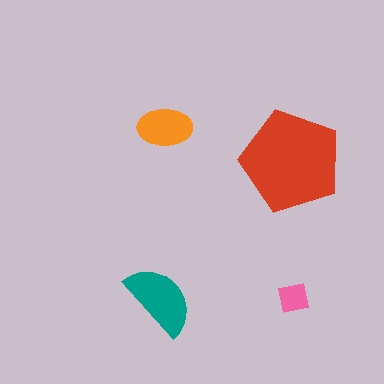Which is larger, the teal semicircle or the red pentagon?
The red pentagon.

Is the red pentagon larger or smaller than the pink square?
Larger.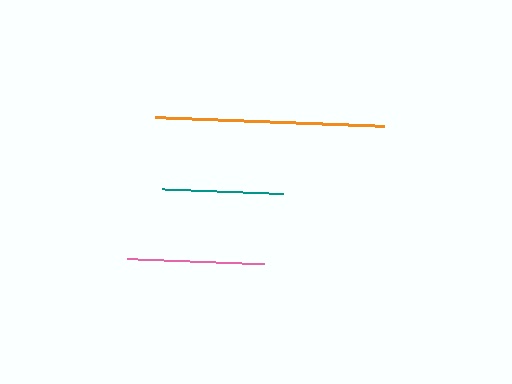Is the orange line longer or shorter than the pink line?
The orange line is longer than the pink line.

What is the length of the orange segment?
The orange segment is approximately 230 pixels long.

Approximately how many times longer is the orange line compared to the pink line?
The orange line is approximately 1.7 times the length of the pink line.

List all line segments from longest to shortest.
From longest to shortest: orange, pink, teal.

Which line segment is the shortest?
The teal line is the shortest at approximately 121 pixels.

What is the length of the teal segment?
The teal segment is approximately 121 pixels long.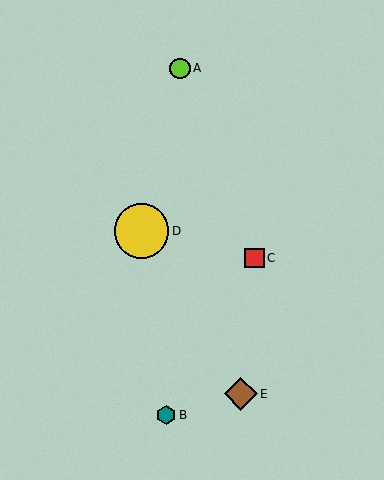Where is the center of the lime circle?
The center of the lime circle is at (180, 68).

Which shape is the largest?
The yellow circle (labeled D) is the largest.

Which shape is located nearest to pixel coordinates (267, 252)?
The red square (labeled C) at (254, 258) is nearest to that location.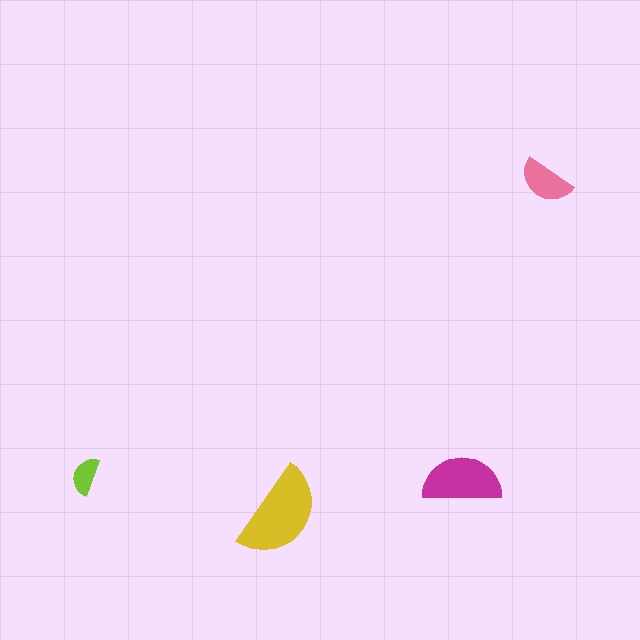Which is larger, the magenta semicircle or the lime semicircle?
The magenta one.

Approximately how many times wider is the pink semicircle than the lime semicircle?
About 1.5 times wider.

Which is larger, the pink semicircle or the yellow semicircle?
The yellow one.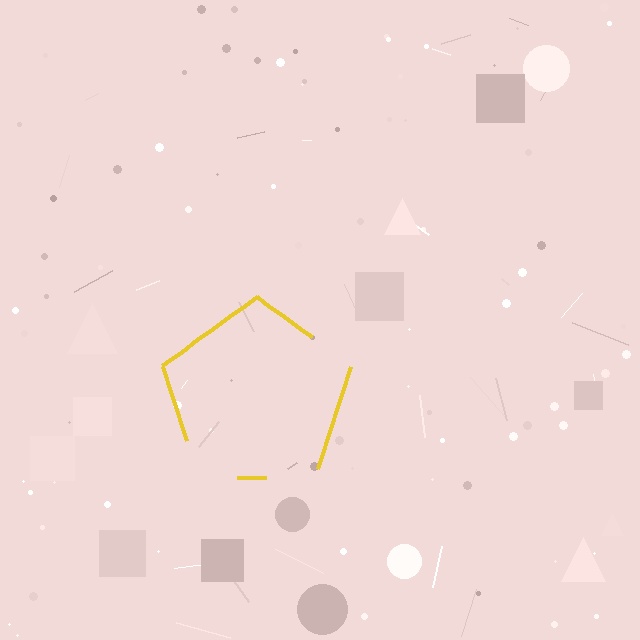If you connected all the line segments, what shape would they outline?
They would outline a pentagon.